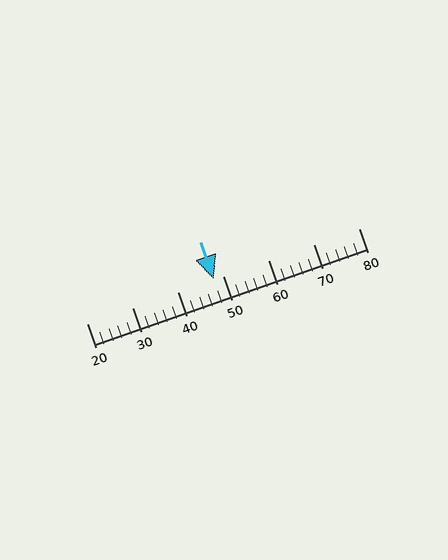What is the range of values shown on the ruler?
The ruler shows values from 20 to 80.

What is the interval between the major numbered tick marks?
The major tick marks are spaced 10 units apart.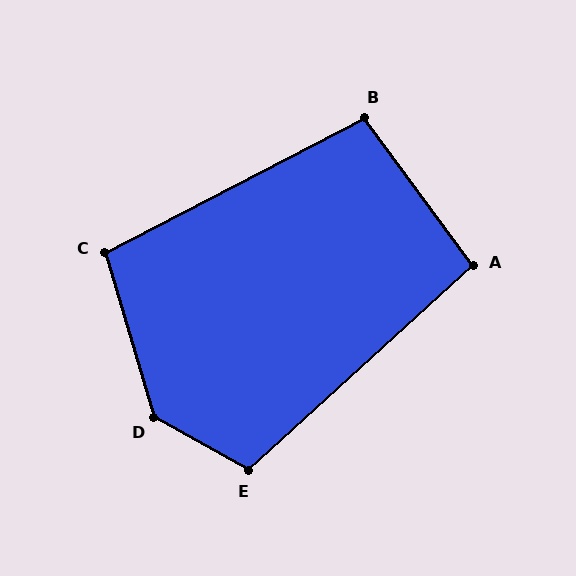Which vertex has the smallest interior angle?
A, at approximately 96 degrees.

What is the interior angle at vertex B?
Approximately 99 degrees (obtuse).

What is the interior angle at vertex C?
Approximately 101 degrees (obtuse).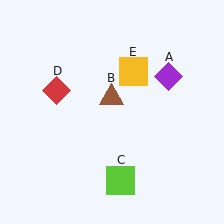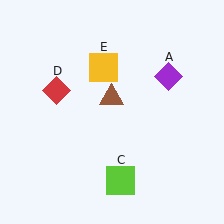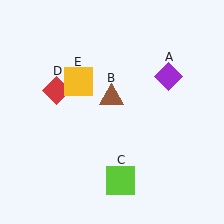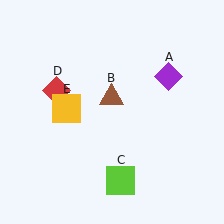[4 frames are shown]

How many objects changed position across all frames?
1 object changed position: yellow square (object E).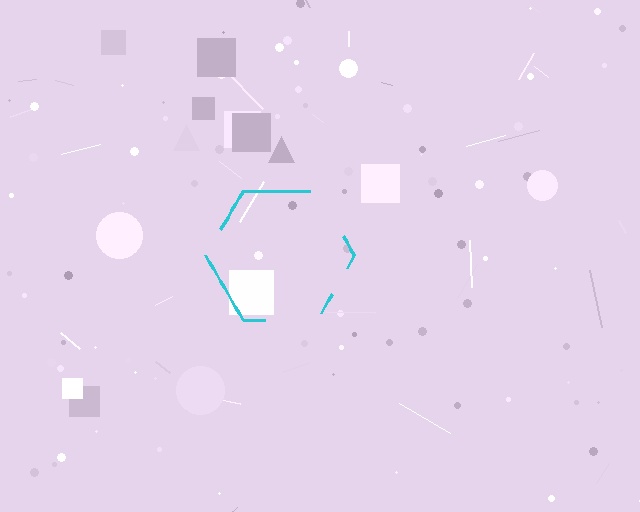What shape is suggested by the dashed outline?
The dashed outline suggests a hexagon.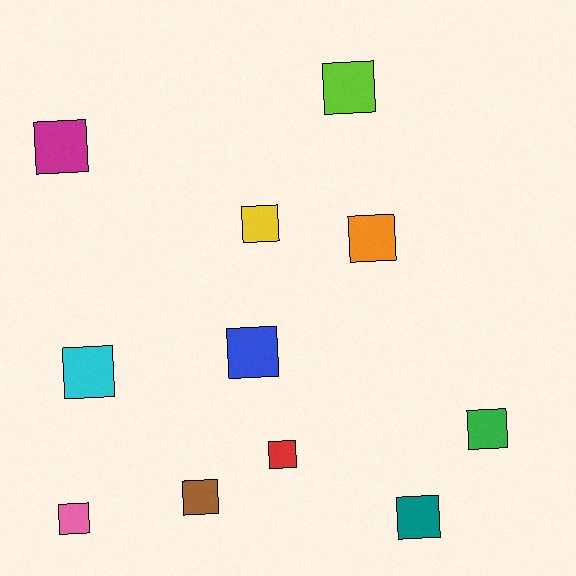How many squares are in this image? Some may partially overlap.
There are 11 squares.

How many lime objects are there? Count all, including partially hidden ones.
There is 1 lime object.